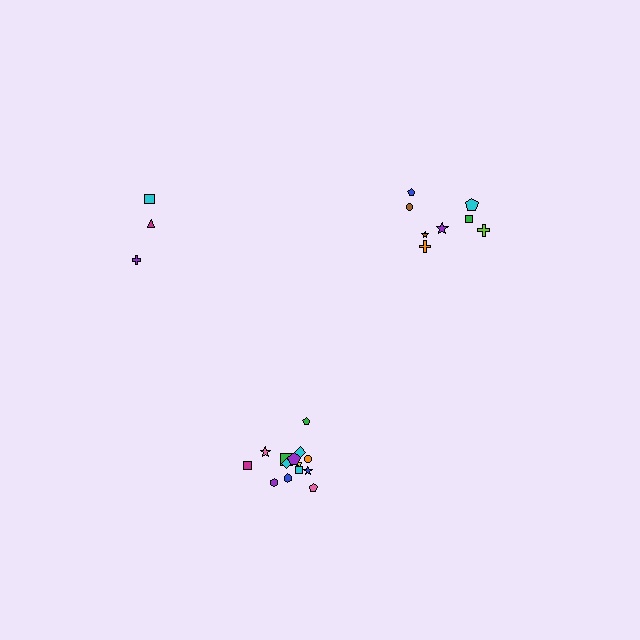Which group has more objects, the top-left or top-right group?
The top-right group.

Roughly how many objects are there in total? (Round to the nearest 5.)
Roughly 25 objects in total.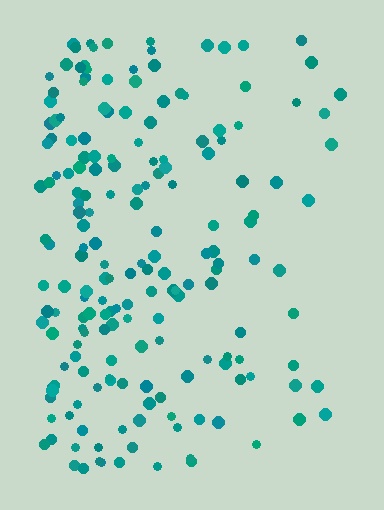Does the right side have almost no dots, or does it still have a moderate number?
Still a moderate number, just noticeably fewer than the left.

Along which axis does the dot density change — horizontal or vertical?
Horizontal.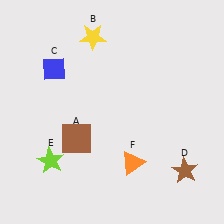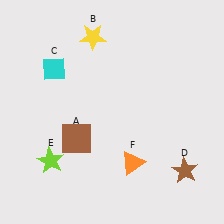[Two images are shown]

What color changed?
The diamond (C) changed from blue in Image 1 to cyan in Image 2.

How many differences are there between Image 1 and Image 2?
There is 1 difference between the two images.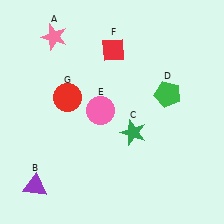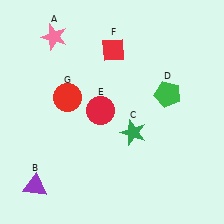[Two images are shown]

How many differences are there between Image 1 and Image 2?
There is 1 difference between the two images.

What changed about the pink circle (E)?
In Image 1, E is pink. In Image 2, it changed to red.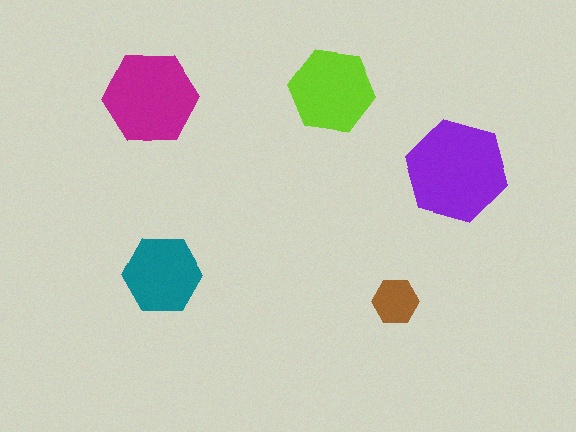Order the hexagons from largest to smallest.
the purple one, the magenta one, the lime one, the teal one, the brown one.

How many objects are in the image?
There are 5 objects in the image.